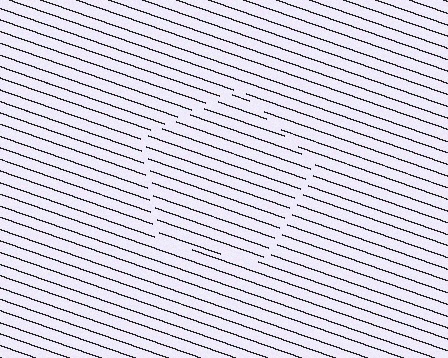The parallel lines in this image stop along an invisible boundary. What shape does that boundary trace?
An illusory pentagon. The interior of the shape contains the same grating, shifted by half a period — the contour is defined by the phase discontinuity where line-ends from the inner and outer gratings abut.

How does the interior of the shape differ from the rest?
The interior of the shape contains the same grating, shifted by half a period — the contour is defined by the phase discontinuity where line-ends from the inner and outer gratings abut.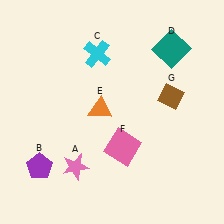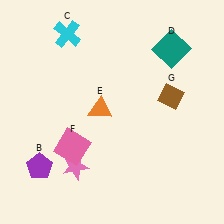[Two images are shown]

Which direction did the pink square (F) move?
The pink square (F) moved left.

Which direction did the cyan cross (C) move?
The cyan cross (C) moved left.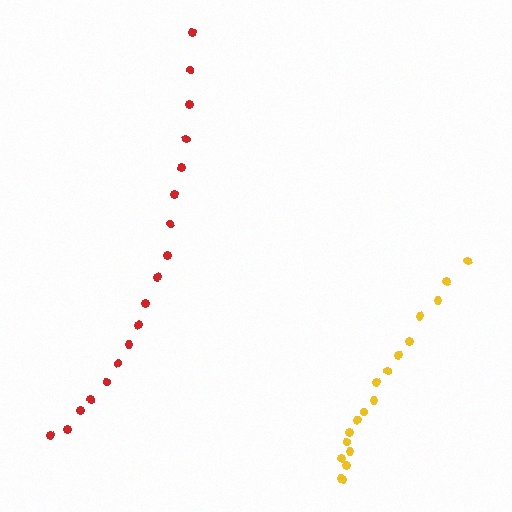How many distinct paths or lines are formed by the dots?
There are 2 distinct paths.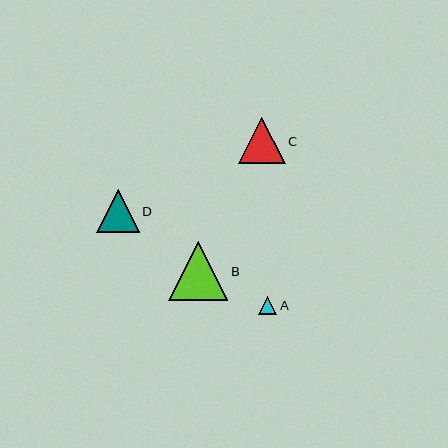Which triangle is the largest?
Triangle B is the largest with a size of approximately 59 pixels.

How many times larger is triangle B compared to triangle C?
Triangle B is approximately 1.3 times the size of triangle C.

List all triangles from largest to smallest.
From largest to smallest: B, C, D, A.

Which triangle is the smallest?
Triangle A is the smallest with a size of approximately 18 pixels.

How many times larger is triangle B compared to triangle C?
Triangle B is approximately 1.3 times the size of triangle C.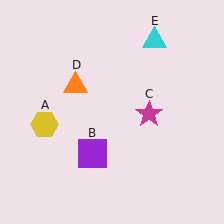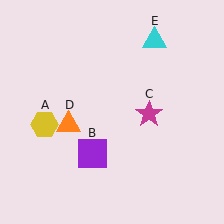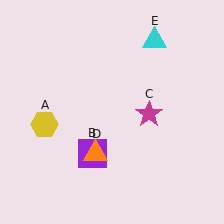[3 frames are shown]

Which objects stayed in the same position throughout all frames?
Yellow hexagon (object A) and purple square (object B) and magenta star (object C) and cyan triangle (object E) remained stationary.